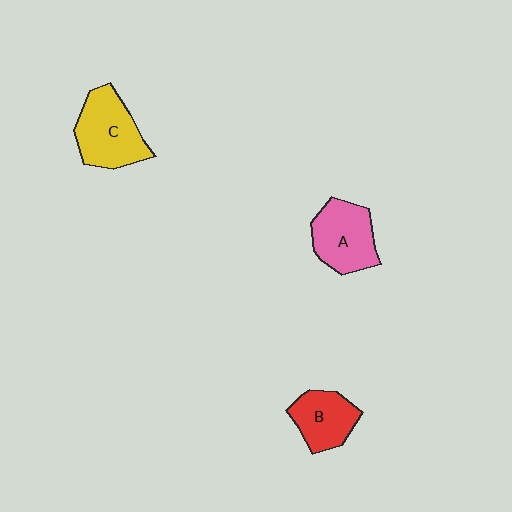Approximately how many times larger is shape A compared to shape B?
Approximately 1.2 times.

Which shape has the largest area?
Shape C (yellow).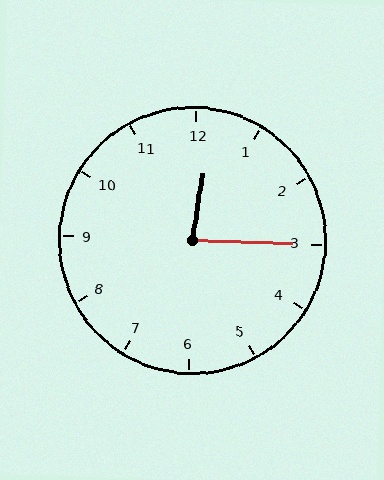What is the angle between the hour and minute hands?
Approximately 82 degrees.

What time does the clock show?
12:15.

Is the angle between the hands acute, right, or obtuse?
It is acute.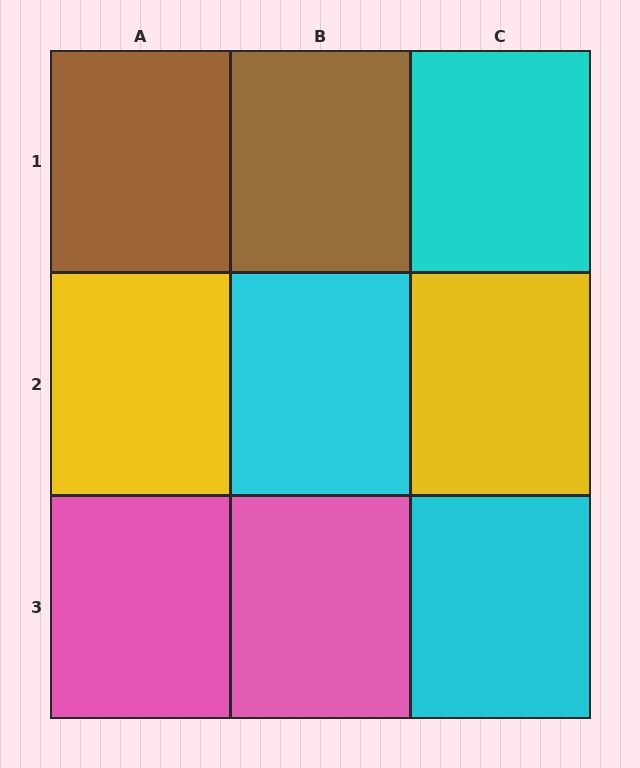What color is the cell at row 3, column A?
Pink.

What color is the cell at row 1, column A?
Brown.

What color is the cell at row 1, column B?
Brown.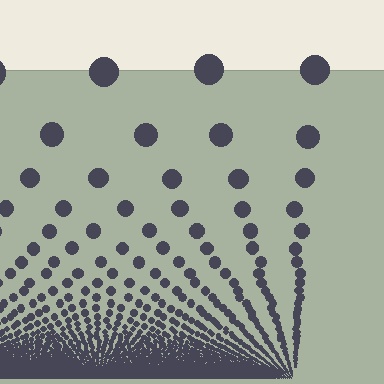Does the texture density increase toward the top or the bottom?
Density increases toward the bottom.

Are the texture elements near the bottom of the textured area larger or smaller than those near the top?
Smaller. The gradient is inverted — elements near the bottom are smaller and denser.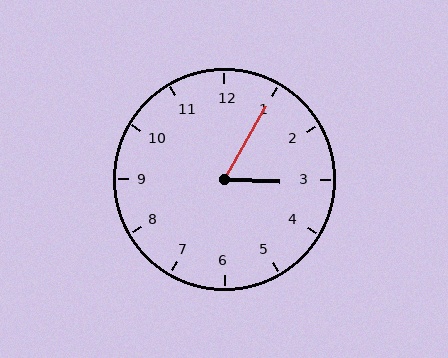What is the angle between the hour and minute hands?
Approximately 62 degrees.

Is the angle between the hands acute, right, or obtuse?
It is acute.